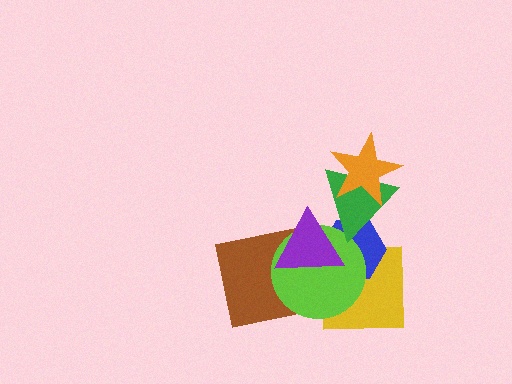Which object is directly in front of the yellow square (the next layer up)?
The blue hexagon is directly in front of the yellow square.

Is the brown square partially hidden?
Yes, it is partially covered by another shape.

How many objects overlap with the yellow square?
3 objects overlap with the yellow square.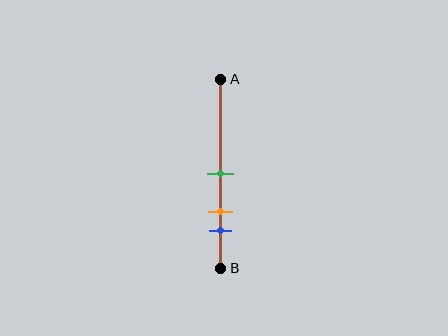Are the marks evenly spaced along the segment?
Yes, the marks are approximately evenly spaced.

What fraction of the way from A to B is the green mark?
The green mark is approximately 50% (0.5) of the way from A to B.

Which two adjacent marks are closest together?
The orange and blue marks are the closest adjacent pair.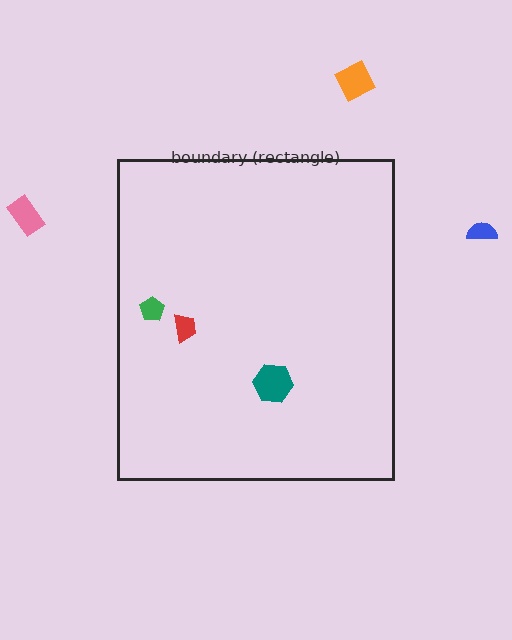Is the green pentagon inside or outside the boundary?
Inside.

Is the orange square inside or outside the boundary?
Outside.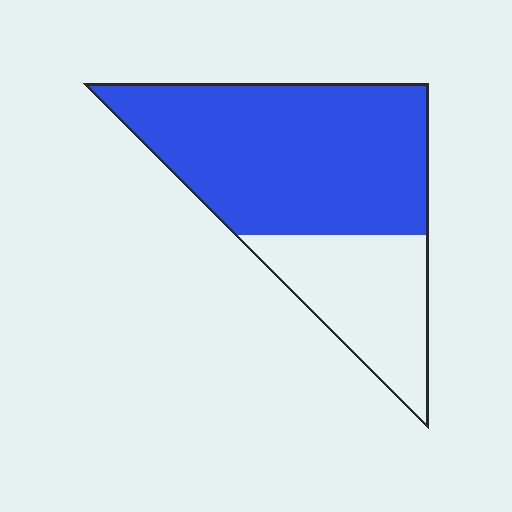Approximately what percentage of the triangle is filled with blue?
Approximately 70%.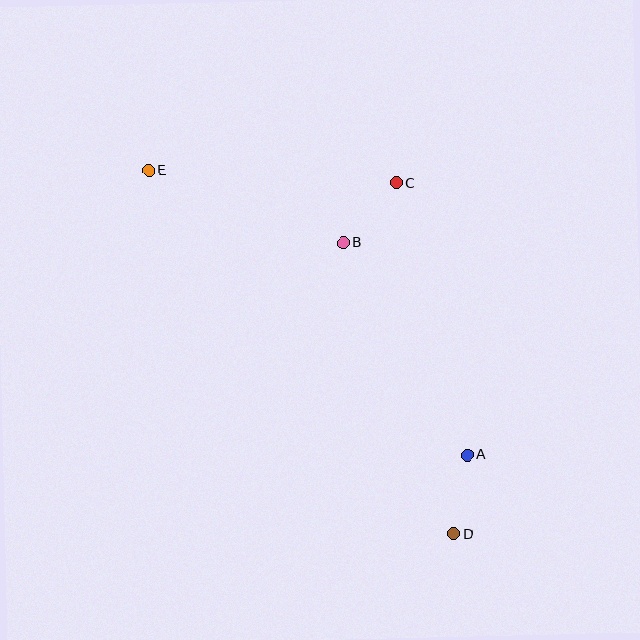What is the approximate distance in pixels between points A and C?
The distance between A and C is approximately 281 pixels.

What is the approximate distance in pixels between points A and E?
The distance between A and E is approximately 427 pixels.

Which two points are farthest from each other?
Points D and E are farthest from each other.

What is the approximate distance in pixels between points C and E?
The distance between C and E is approximately 248 pixels.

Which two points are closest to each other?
Points B and C are closest to each other.